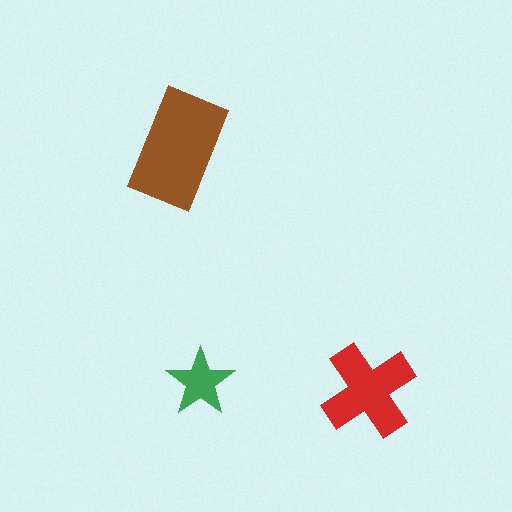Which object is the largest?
The brown rectangle.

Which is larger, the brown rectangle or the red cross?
The brown rectangle.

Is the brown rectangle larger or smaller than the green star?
Larger.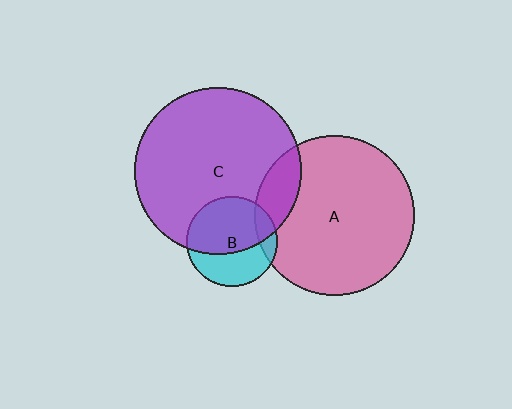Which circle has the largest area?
Circle C (purple).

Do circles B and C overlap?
Yes.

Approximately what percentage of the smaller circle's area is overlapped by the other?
Approximately 60%.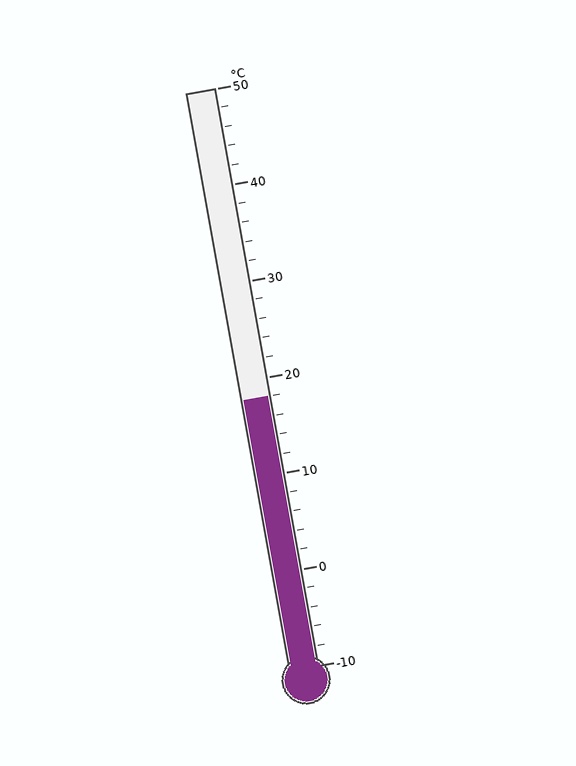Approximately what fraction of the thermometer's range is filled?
The thermometer is filled to approximately 45% of its range.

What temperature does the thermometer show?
The thermometer shows approximately 18°C.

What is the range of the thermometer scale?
The thermometer scale ranges from -10°C to 50°C.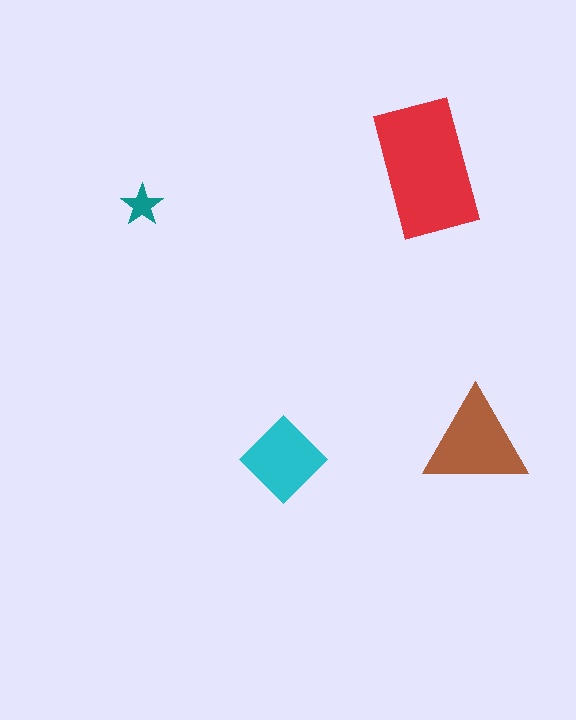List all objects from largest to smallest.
The red rectangle, the brown triangle, the cyan diamond, the teal star.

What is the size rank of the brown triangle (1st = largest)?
2nd.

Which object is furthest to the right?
The brown triangle is rightmost.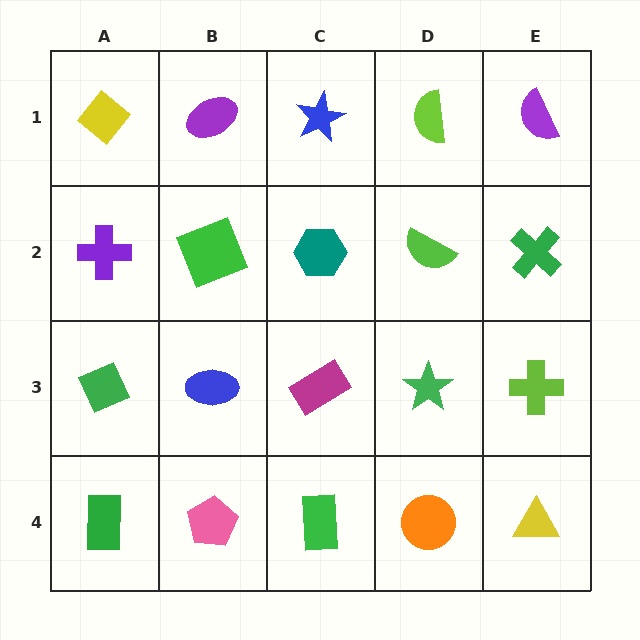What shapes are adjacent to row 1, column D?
A lime semicircle (row 2, column D), a blue star (row 1, column C), a purple semicircle (row 1, column E).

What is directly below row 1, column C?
A teal hexagon.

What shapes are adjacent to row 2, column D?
A lime semicircle (row 1, column D), a green star (row 3, column D), a teal hexagon (row 2, column C), a green cross (row 2, column E).